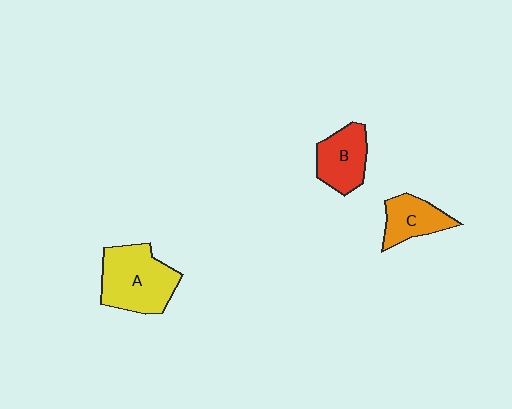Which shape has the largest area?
Shape A (yellow).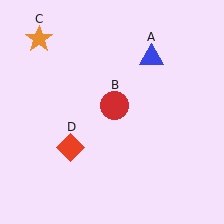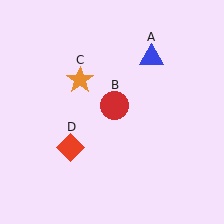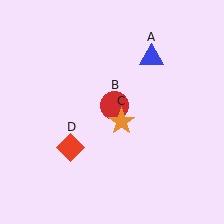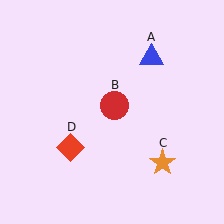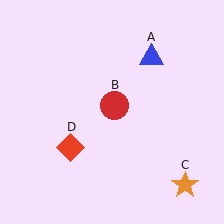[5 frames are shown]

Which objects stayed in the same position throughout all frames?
Blue triangle (object A) and red circle (object B) and red diamond (object D) remained stationary.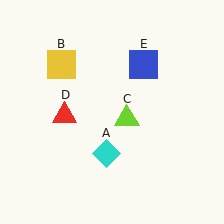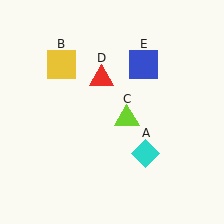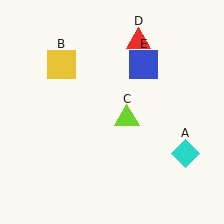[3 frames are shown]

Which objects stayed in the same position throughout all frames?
Yellow square (object B) and lime triangle (object C) and blue square (object E) remained stationary.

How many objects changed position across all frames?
2 objects changed position: cyan diamond (object A), red triangle (object D).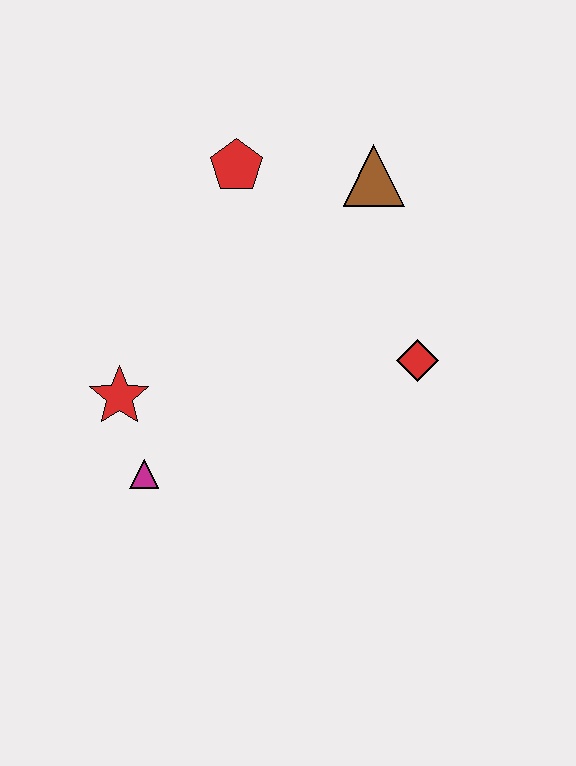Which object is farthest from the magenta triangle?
The brown triangle is farthest from the magenta triangle.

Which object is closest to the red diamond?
The brown triangle is closest to the red diamond.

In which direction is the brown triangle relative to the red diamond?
The brown triangle is above the red diamond.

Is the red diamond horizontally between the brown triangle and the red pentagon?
No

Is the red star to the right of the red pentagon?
No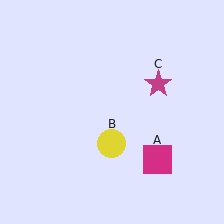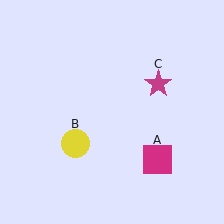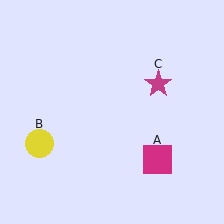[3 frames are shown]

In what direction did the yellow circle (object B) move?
The yellow circle (object B) moved left.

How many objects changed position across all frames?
1 object changed position: yellow circle (object B).